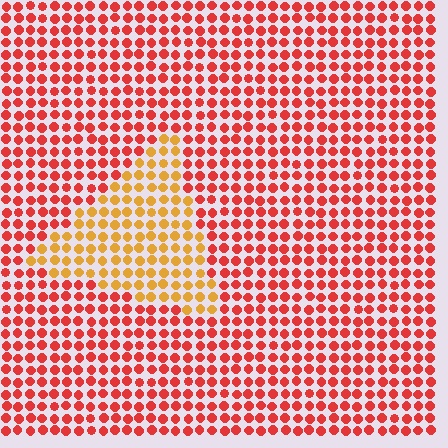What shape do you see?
I see a triangle.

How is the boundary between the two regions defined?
The boundary is defined purely by a slight shift in hue (about 39 degrees). Spacing, size, and orientation are identical on both sides.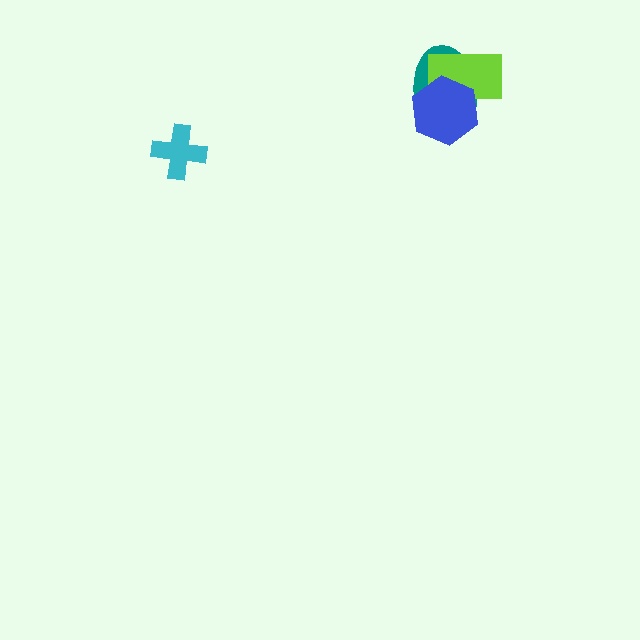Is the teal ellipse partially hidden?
Yes, it is partially covered by another shape.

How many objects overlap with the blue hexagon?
2 objects overlap with the blue hexagon.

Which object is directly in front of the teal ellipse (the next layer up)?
The lime rectangle is directly in front of the teal ellipse.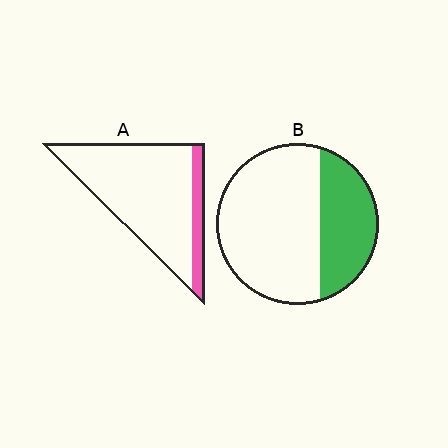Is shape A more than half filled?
No.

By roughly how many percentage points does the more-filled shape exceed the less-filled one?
By roughly 15 percentage points (B over A).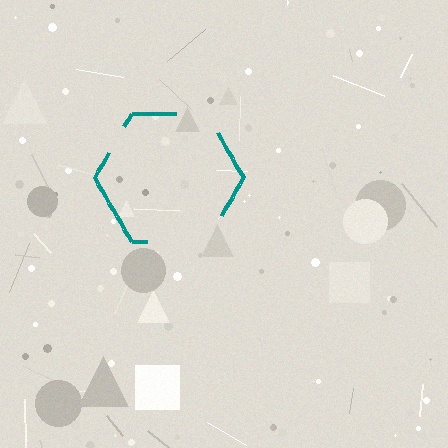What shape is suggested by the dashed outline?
The dashed outline suggests a hexagon.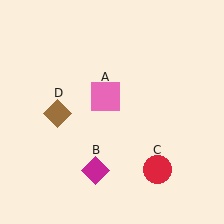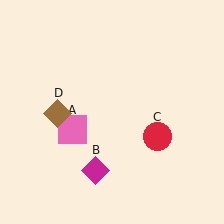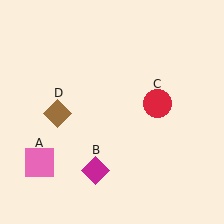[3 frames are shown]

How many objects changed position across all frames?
2 objects changed position: pink square (object A), red circle (object C).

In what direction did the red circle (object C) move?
The red circle (object C) moved up.